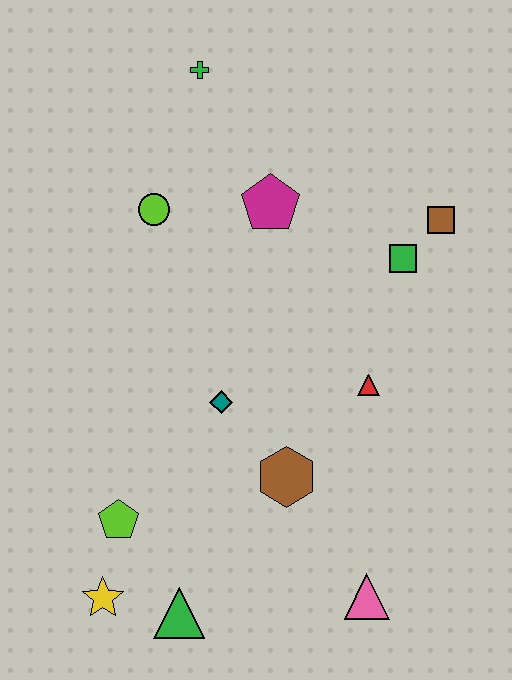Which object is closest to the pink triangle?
The brown hexagon is closest to the pink triangle.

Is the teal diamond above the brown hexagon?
Yes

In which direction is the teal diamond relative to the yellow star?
The teal diamond is above the yellow star.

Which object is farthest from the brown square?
The yellow star is farthest from the brown square.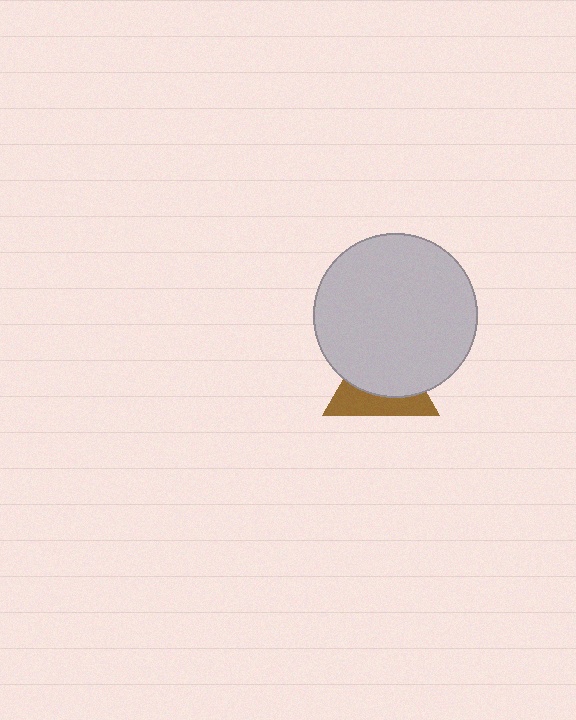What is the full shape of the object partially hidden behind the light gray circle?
The partially hidden object is a brown triangle.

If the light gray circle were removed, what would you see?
You would see the complete brown triangle.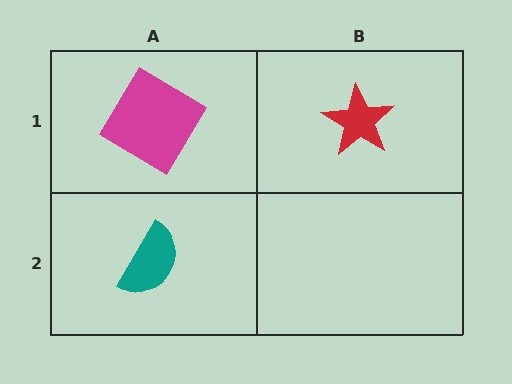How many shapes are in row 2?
1 shape.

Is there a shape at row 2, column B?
No, that cell is empty.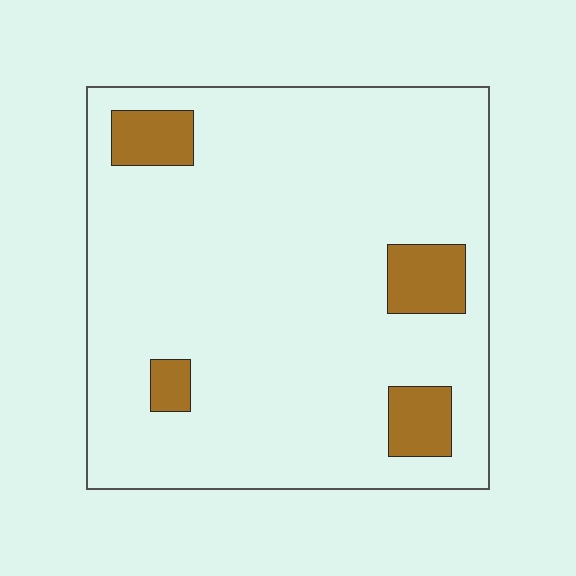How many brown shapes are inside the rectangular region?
4.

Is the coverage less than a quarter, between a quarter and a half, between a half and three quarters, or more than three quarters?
Less than a quarter.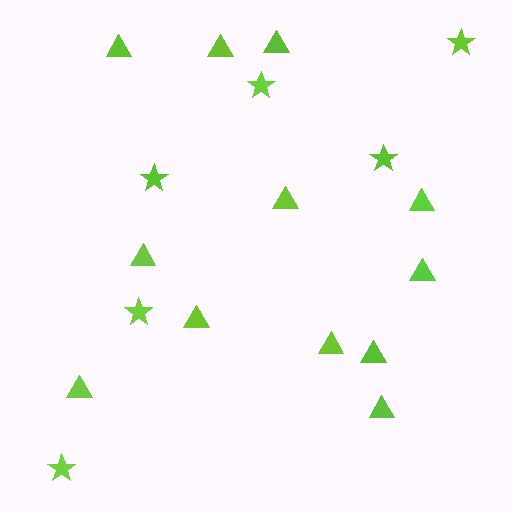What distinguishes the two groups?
There are 2 groups: one group of triangles (12) and one group of stars (6).